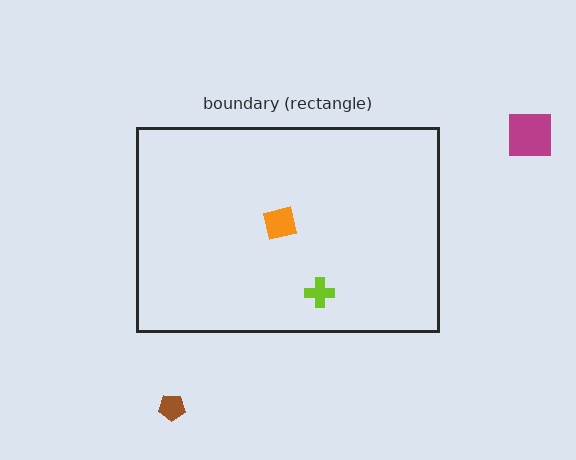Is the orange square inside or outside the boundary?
Inside.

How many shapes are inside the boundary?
2 inside, 2 outside.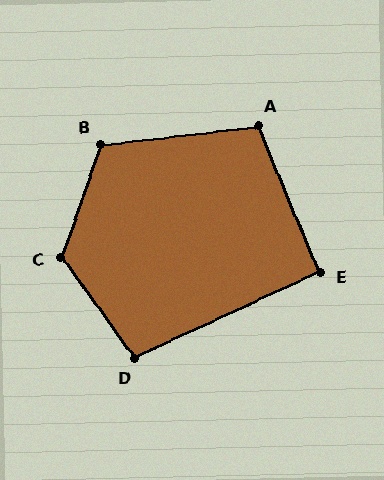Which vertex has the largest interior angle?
C, at approximately 125 degrees.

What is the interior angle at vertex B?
Approximately 116 degrees (obtuse).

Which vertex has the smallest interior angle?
E, at approximately 92 degrees.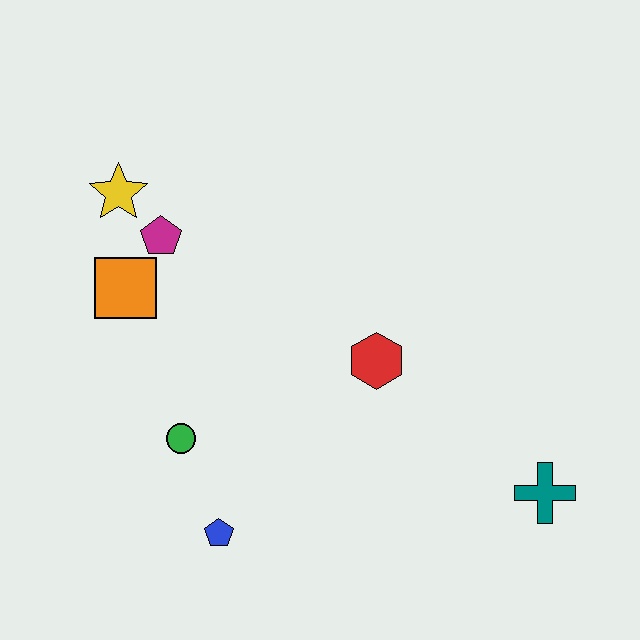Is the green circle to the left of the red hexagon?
Yes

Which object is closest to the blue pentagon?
The green circle is closest to the blue pentagon.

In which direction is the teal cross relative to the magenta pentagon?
The teal cross is to the right of the magenta pentagon.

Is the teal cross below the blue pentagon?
No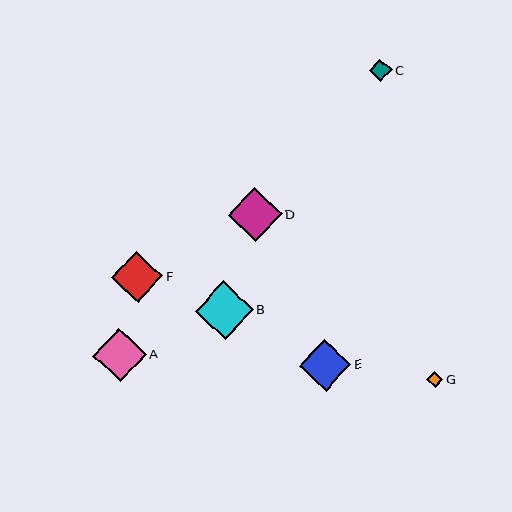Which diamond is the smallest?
Diamond G is the smallest with a size of approximately 16 pixels.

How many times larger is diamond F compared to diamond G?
Diamond F is approximately 3.3 times the size of diamond G.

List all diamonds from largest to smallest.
From largest to smallest: B, D, A, F, E, C, G.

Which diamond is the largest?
Diamond B is the largest with a size of approximately 58 pixels.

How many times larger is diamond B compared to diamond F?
Diamond B is approximately 1.1 times the size of diamond F.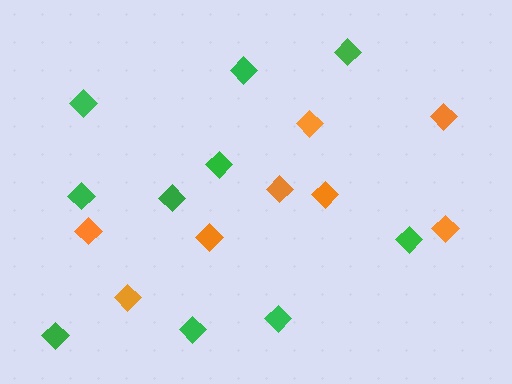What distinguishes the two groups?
There are 2 groups: one group of green diamonds (10) and one group of orange diamonds (8).